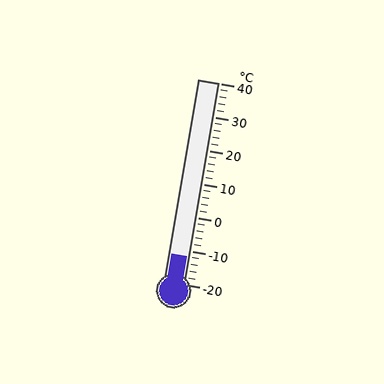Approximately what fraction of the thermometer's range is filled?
The thermometer is filled to approximately 15% of its range.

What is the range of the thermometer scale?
The thermometer scale ranges from -20°C to 40°C.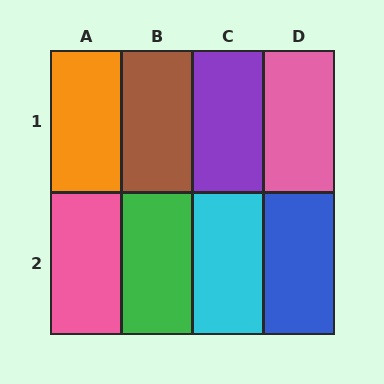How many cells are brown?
1 cell is brown.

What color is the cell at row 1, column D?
Pink.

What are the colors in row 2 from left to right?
Pink, green, cyan, blue.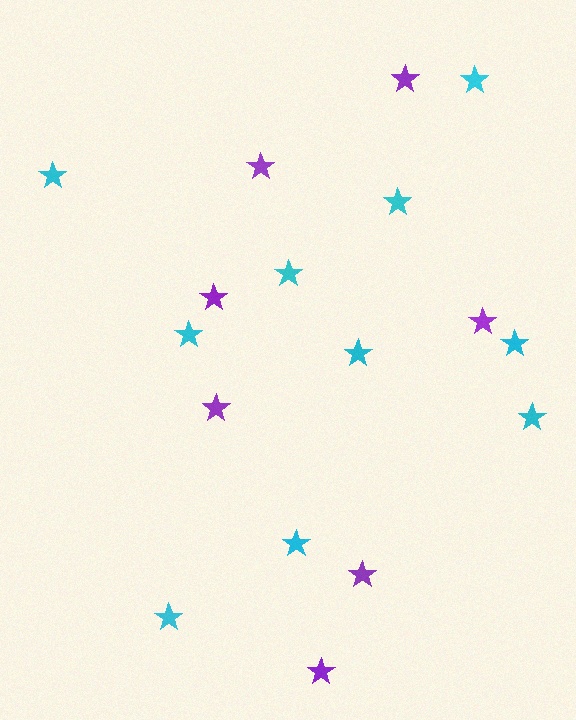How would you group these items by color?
There are 2 groups: one group of cyan stars (10) and one group of purple stars (7).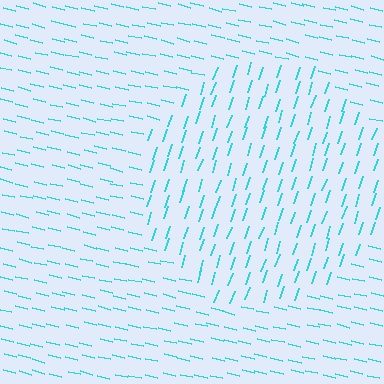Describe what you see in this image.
The image is filled with small cyan line segments. A circle region in the image has lines oriented differently from the surrounding lines, creating a visible texture boundary.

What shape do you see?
I see a circle.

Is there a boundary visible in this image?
Yes, there is a texture boundary formed by a change in line orientation.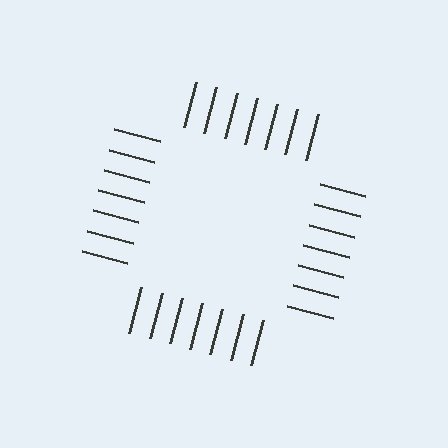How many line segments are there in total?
28 — 7 along each of the 4 edges.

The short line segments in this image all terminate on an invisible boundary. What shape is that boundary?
An illusory square — the line segments terminate on its edges but no continuous stroke is drawn.